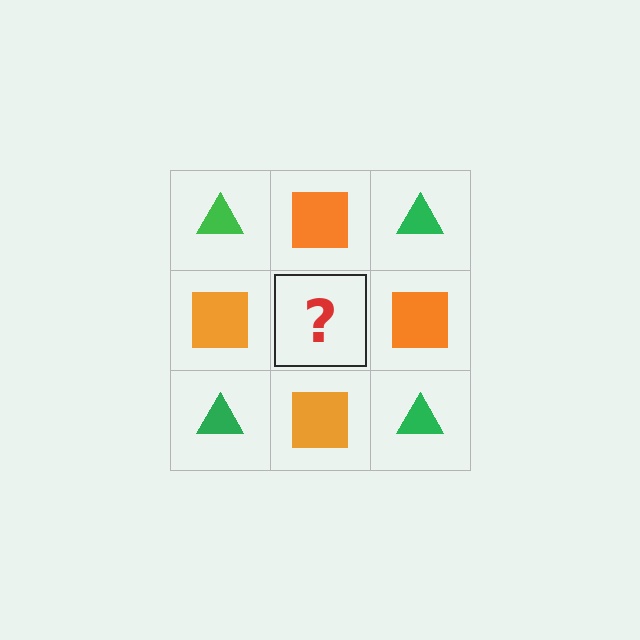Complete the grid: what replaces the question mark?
The question mark should be replaced with a green triangle.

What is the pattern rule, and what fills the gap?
The rule is that it alternates green triangle and orange square in a checkerboard pattern. The gap should be filled with a green triangle.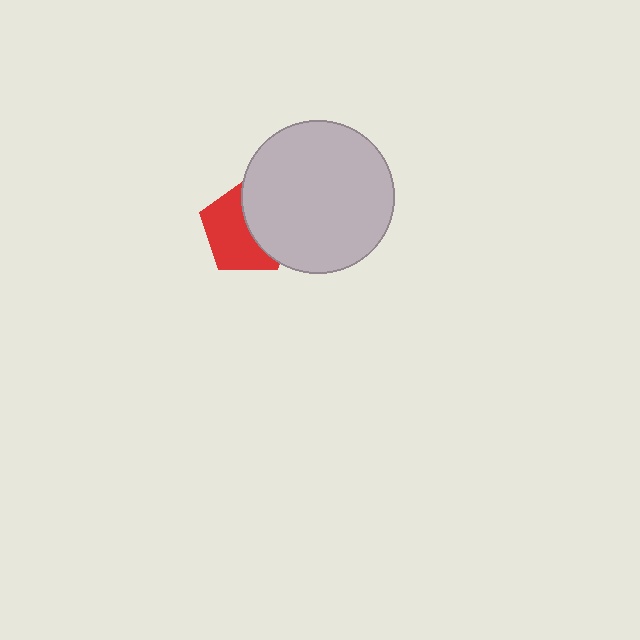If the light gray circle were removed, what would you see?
You would see the complete red pentagon.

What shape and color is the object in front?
The object in front is a light gray circle.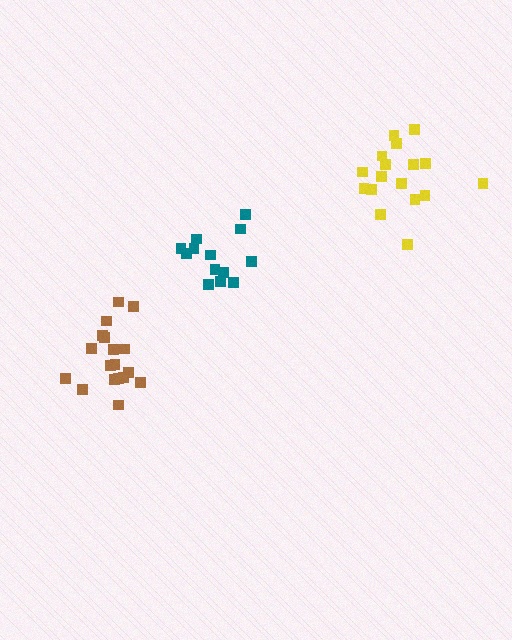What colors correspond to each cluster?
The clusters are colored: teal, brown, yellow.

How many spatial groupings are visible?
There are 3 spatial groupings.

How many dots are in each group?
Group 1: 13 dots, Group 2: 18 dots, Group 3: 17 dots (48 total).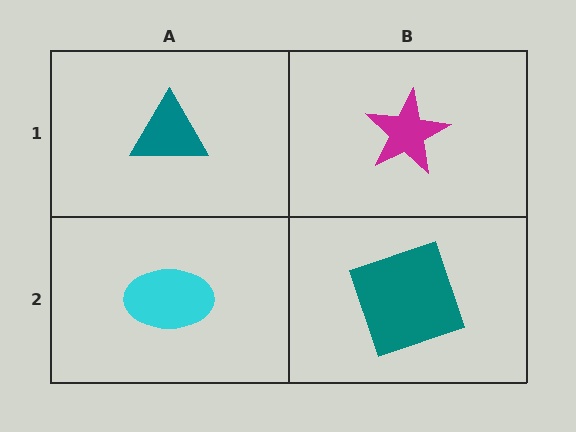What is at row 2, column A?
A cyan ellipse.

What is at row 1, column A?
A teal triangle.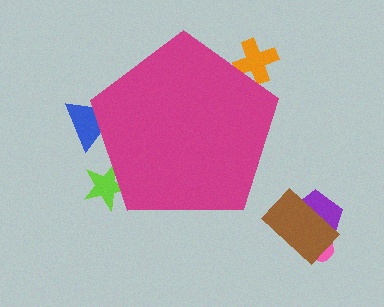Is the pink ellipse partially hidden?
No, the pink ellipse is fully visible.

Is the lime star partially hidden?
Yes, the lime star is partially hidden behind the magenta pentagon.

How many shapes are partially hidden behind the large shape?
3 shapes are partially hidden.